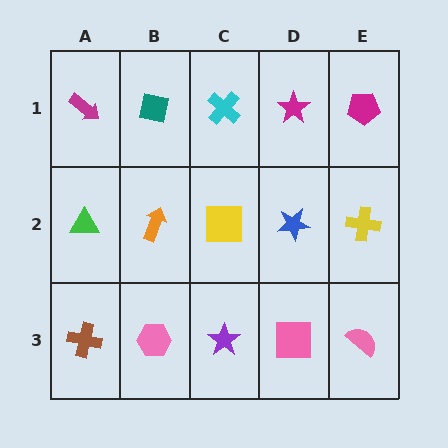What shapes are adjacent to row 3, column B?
An orange arrow (row 2, column B), a brown cross (row 3, column A), a purple star (row 3, column C).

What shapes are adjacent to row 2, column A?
A magenta arrow (row 1, column A), a brown cross (row 3, column A), an orange arrow (row 2, column B).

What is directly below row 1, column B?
An orange arrow.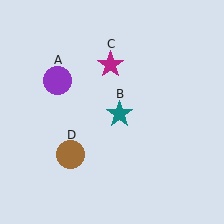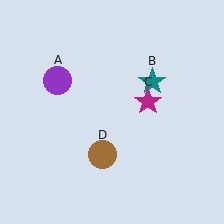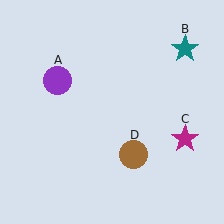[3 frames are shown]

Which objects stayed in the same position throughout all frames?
Purple circle (object A) remained stationary.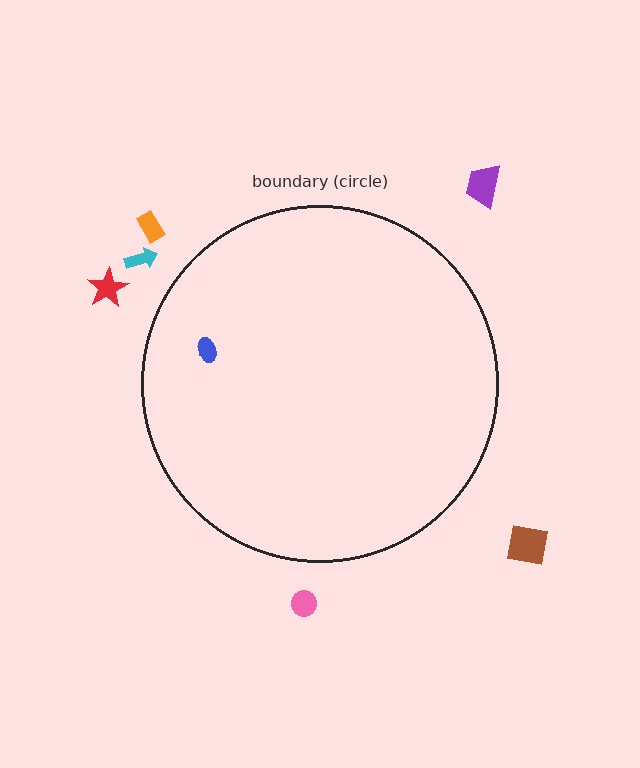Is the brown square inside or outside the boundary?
Outside.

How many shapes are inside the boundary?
1 inside, 6 outside.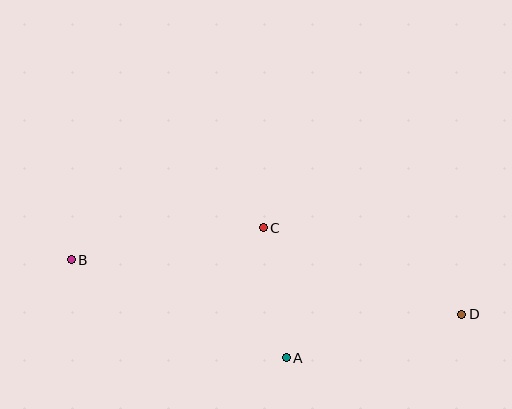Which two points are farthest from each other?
Points B and D are farthest from each other.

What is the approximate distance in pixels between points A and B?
The distance between A and B is approximately 236 pixels.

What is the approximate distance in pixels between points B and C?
The distance between B and C is approximately 195 pixels.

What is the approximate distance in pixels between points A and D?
The distance between A and D is approximately 181 pixels.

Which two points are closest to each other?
Points A and C are closest to each other.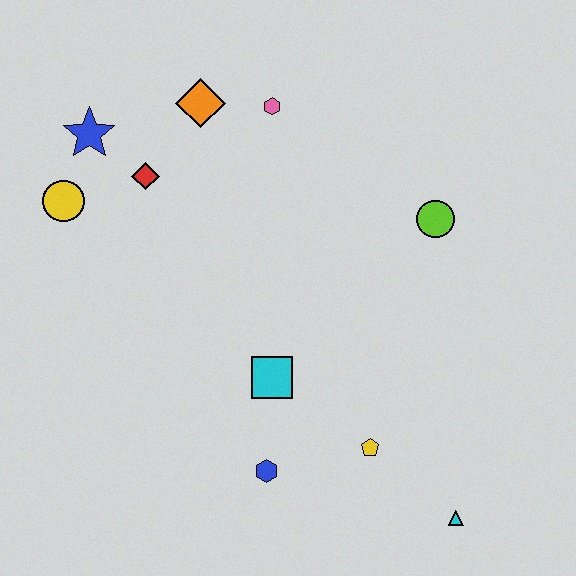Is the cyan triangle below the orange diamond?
Yes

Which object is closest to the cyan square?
The blue hexagon is closest to the cyan square.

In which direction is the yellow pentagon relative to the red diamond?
The yellow pentagon is below the red diamond.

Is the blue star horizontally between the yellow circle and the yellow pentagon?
Yes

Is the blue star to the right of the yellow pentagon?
No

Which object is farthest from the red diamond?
The cyan triangle is farthest from the red diamond.